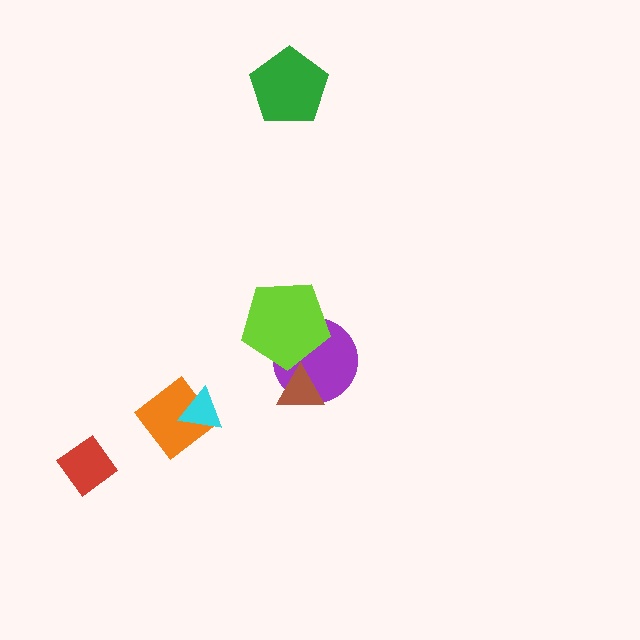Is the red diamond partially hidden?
No, no other shape covers it.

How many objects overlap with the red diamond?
0 objects overlap with the red diamond.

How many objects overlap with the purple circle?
2 objects overlap with the purple circle.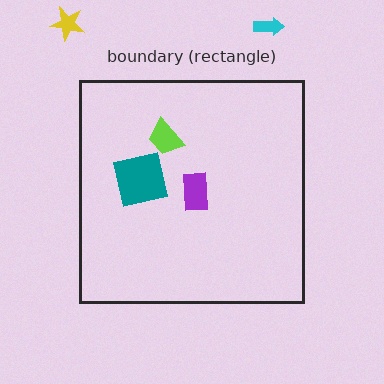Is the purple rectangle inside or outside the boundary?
Inside.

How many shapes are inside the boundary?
3 inside, 2 outside.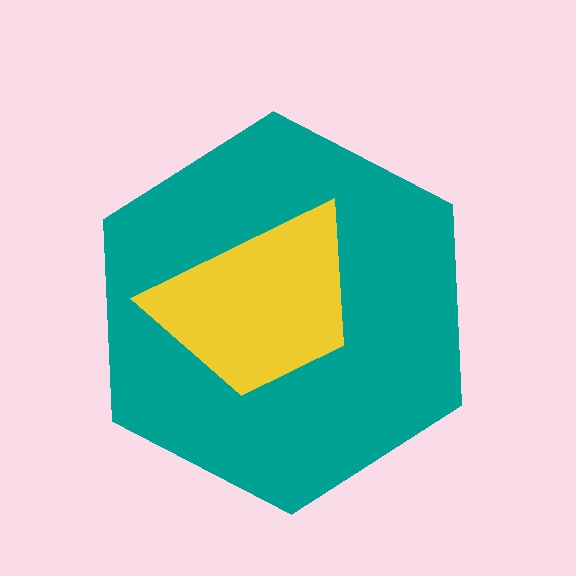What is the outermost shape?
The teal hexagon.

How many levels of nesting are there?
2.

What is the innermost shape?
The yellow trapezoid.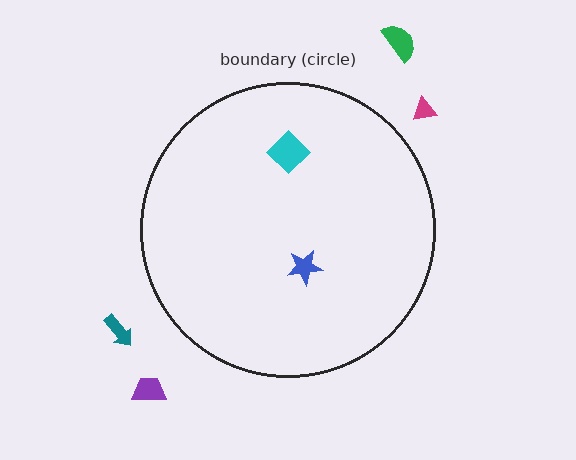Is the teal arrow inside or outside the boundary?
Outside.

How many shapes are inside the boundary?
2 inside, 4 outside.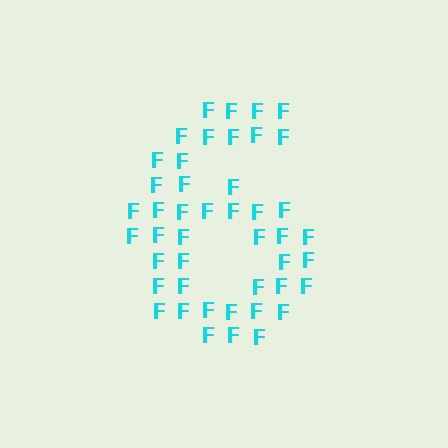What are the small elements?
The small elements are letter F's.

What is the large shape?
The large shape is the digit 6.